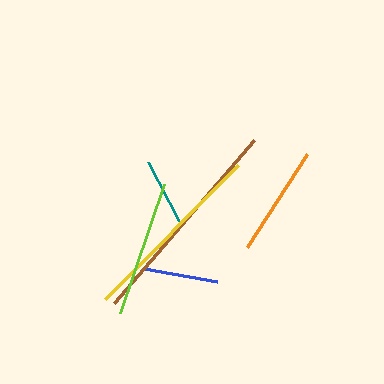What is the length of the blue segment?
The blue segment is approximately 74 pixels long.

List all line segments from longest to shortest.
From longest to shortest: brown, yellow, lime, orange, blue, teal.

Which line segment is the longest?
The brown line is the longest at approximately 214 pixels.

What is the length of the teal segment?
The teal segment is approximately 66 pixels long.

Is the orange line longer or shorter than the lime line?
The lime line is longer than the orange line.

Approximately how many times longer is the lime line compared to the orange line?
The lime line is approximately 1.2 times the length of the orange line.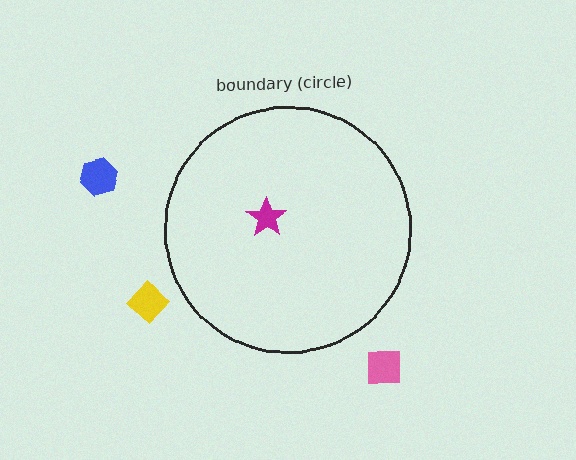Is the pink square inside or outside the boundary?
Outside.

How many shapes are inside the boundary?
1 inside, 3 outside.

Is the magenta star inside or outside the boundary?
Inside.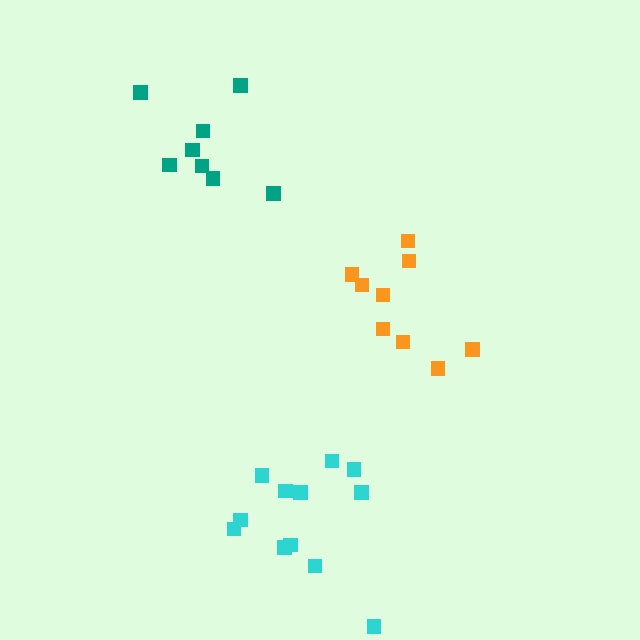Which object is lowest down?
The cyan cluster is bottommost.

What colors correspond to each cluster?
The clusters are colored: teal, cyan, orange.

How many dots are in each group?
Group 1: 8 dots, Group 2: 12 dots, Group 3: 9 dots (29 total).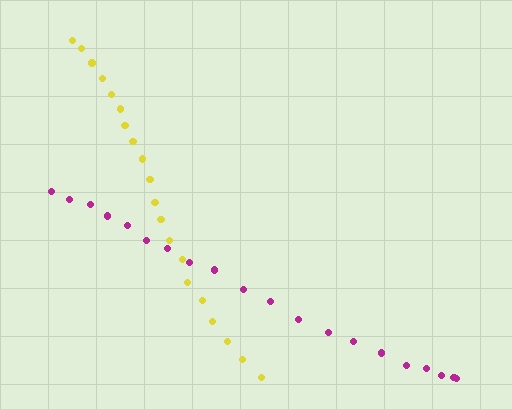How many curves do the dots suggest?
There are 2 distinct paths.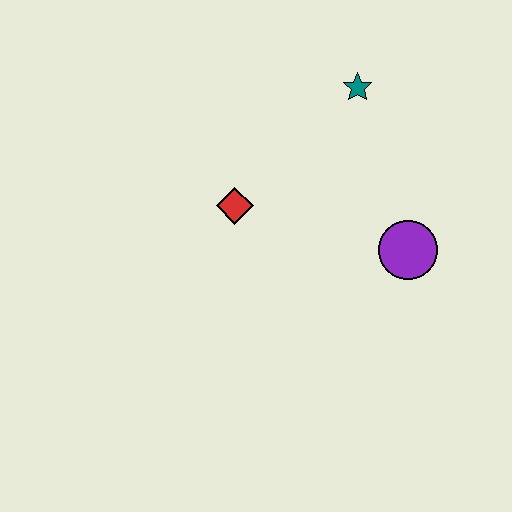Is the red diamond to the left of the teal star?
Yes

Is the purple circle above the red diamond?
No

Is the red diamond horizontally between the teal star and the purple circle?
No